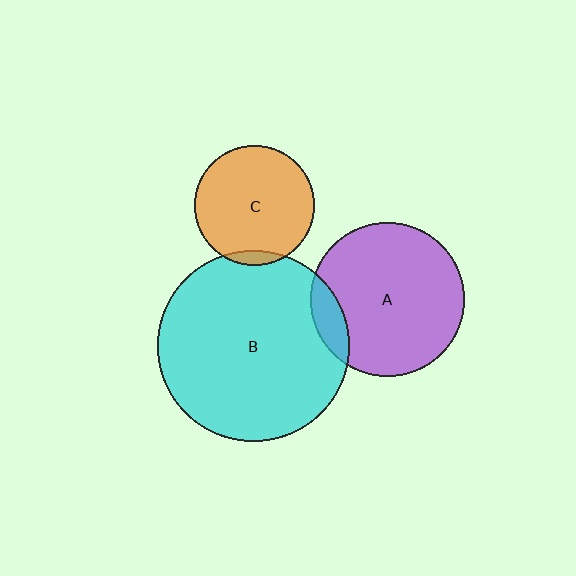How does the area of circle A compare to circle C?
Approximately 1.7 times.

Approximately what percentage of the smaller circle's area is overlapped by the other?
Approximately 5%.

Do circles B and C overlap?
Yes.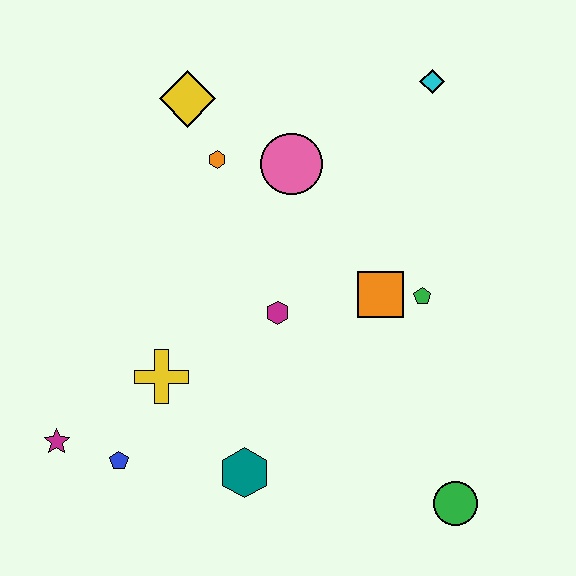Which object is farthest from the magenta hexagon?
The cyan diamond is farthest from the magenta hexagon.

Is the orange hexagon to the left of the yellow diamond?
No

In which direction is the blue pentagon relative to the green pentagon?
The blue pentagon is to the left of the green pentagon.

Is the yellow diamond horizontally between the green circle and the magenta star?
Yes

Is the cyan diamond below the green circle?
No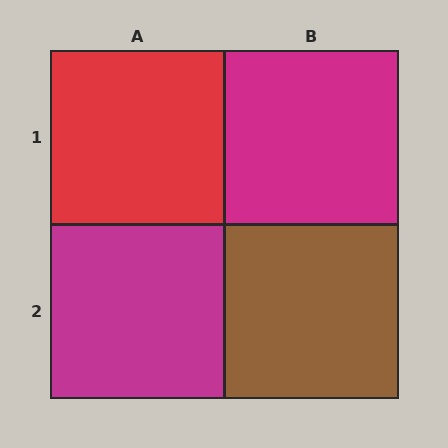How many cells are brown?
1 cell is brown.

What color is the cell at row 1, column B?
Magenta.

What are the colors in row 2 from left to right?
Magenta, brown.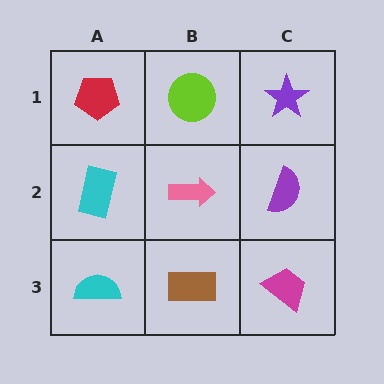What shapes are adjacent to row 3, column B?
A pink arrow (row 2, column B), a cyan semicircle (row 3, column A), a magenta trapezoid (row 3, column C).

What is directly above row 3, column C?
A purple semicircle.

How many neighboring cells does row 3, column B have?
3.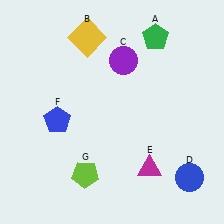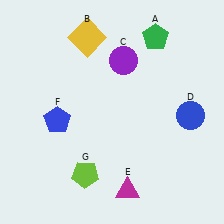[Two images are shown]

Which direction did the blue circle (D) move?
The blue circle (D) moved up.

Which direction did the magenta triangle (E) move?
The magenta triangle (E) moved down.